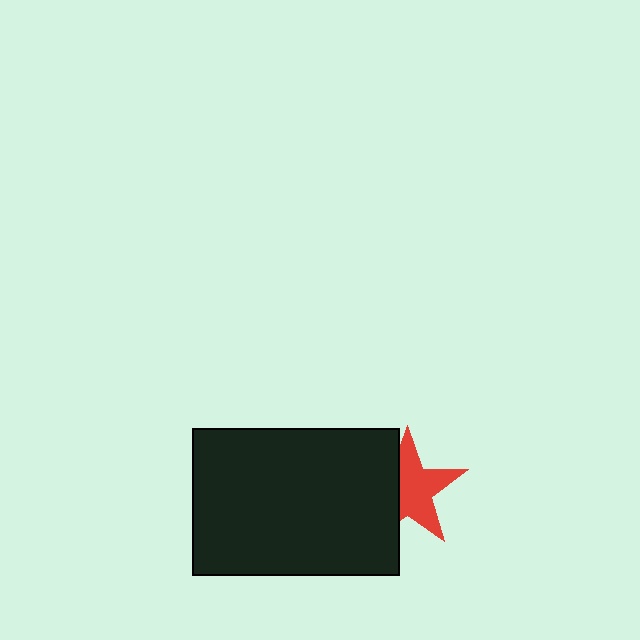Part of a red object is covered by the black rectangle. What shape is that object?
It is a star.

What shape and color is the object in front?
The object in front is a black rectangle.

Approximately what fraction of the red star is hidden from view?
Roughly 37% of the red star is hidden behind the black rectangle.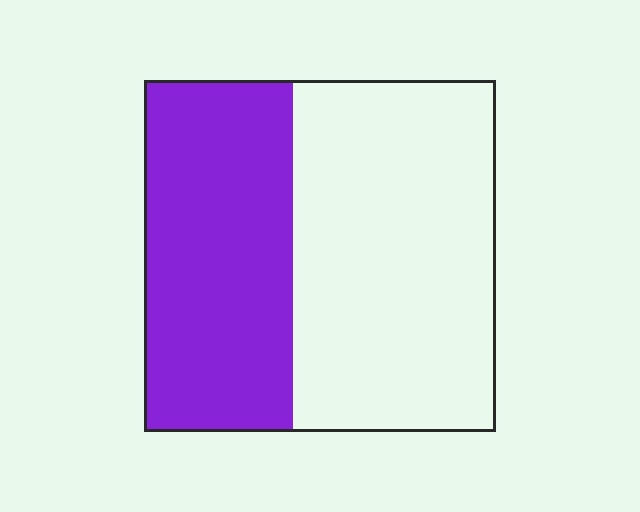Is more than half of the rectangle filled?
No.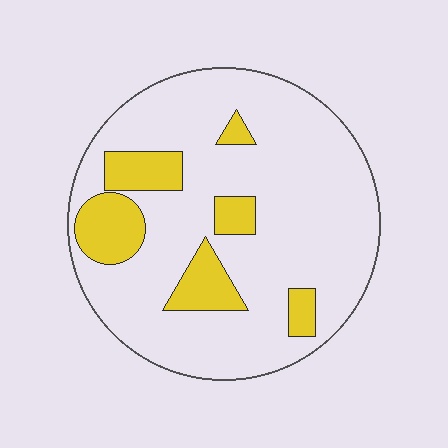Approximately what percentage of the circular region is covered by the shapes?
Approximately 20%.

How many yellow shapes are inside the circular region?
6.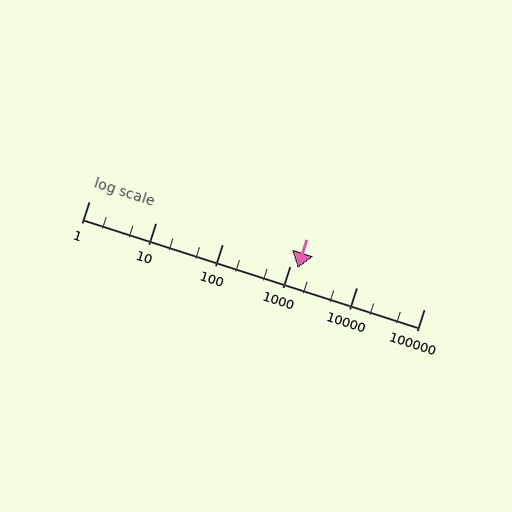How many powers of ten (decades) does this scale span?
The scale spans 5 decades, from 1 to 100000.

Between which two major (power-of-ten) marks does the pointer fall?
The pointer is between 1000 and 10000.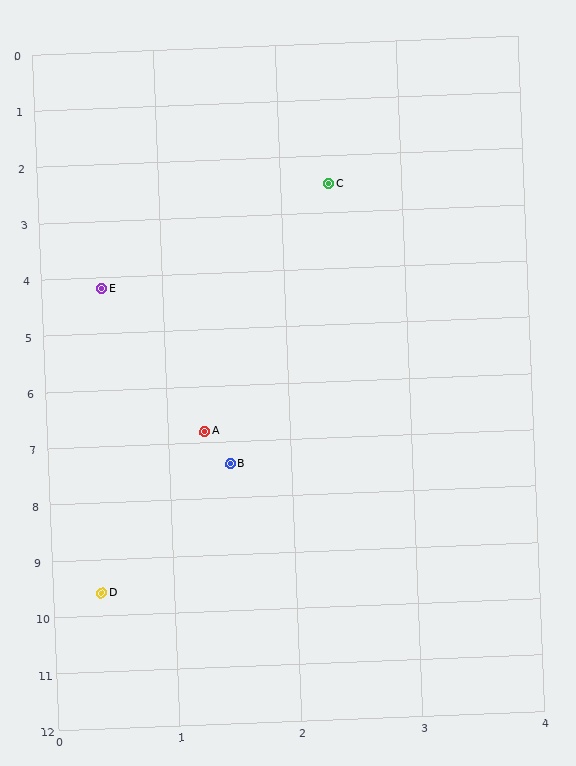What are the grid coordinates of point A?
Point A is at approximately (1.3, 6.8).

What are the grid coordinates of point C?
Point C is at approximately (2.4, 2.5).